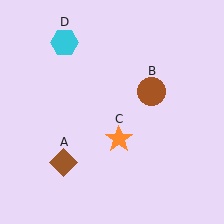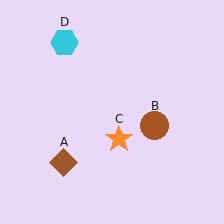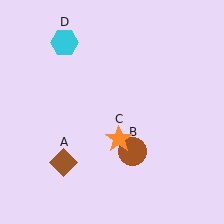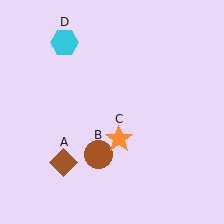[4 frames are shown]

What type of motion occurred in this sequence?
The brown circle (object B) rotated clockwise around the center of the scene.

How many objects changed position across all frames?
1 object changed position: brown circle (object B).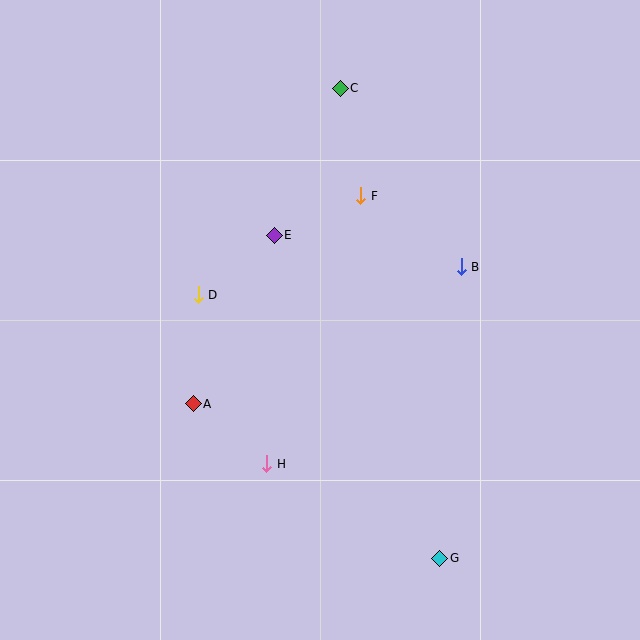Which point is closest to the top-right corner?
Point C is closest to the top-right corner.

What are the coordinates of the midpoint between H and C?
The midpoint between H and C is at (304, 276).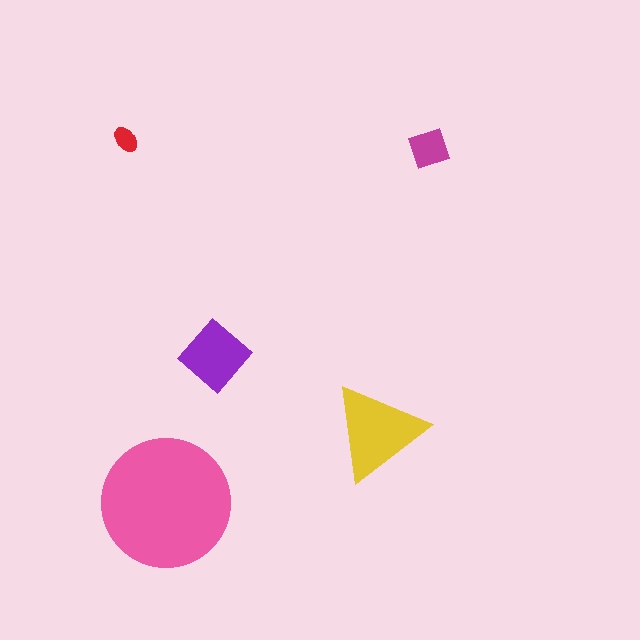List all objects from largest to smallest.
The pink circle, the yellow triangle, the purple diamond, the magenta square, the red ellipse.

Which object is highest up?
The red ellipse is topmost.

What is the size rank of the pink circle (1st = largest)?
1st.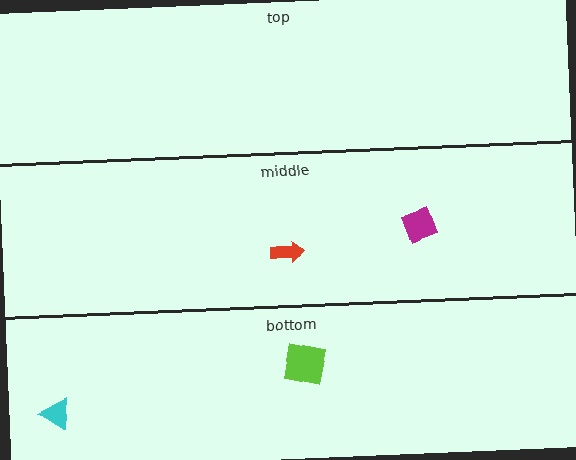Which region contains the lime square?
The bottom region.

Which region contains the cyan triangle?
The bottom region.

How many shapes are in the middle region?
2.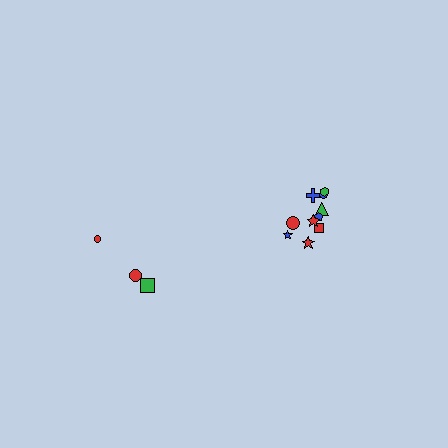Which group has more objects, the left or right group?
The right group.